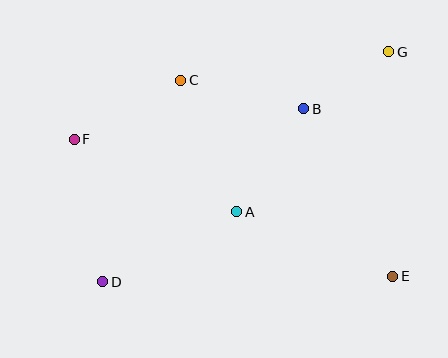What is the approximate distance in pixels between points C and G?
The distance between C and G is approximately 210 pixels.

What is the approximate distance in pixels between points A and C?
The distance between A and C is approximately 143 pixels.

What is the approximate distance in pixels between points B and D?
The distance between B and D is approximately 265 pixels.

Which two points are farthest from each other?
Points D and G are farthest from each other.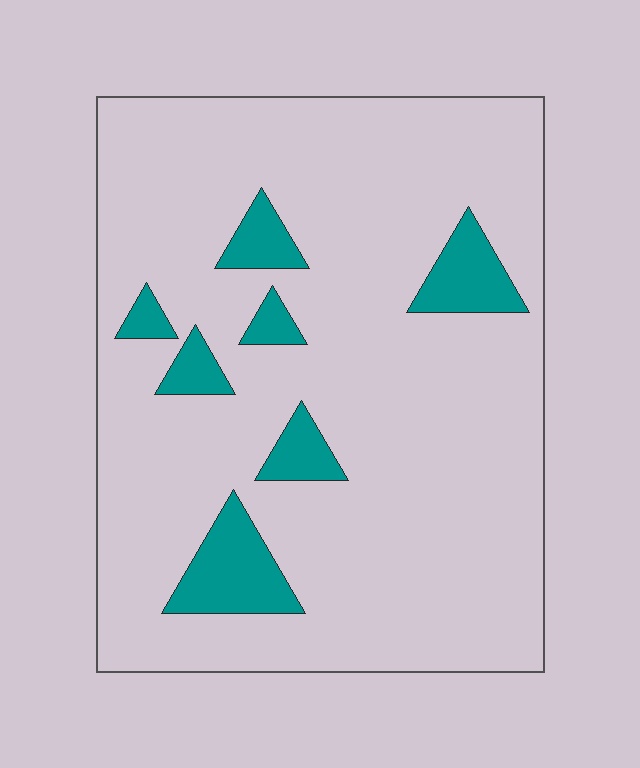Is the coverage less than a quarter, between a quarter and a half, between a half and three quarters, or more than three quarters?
Less than a quarter.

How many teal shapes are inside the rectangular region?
7.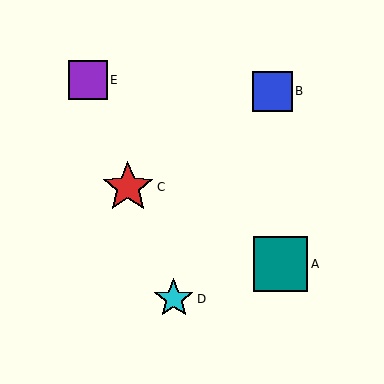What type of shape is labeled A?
Shape A is a teal square.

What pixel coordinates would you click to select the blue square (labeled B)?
Click at (272, 91) to select the blue square B.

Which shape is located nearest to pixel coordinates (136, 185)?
The red star (labeled C) at (128, 187) is nearest to that location.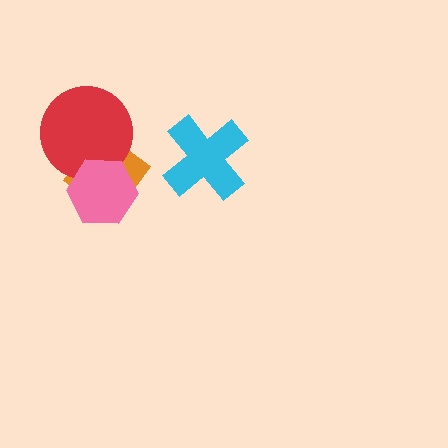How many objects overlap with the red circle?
2 objects overlap with the red circle.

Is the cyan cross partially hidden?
No, no other shape covers it.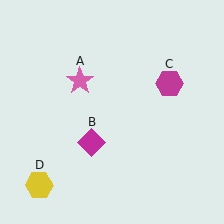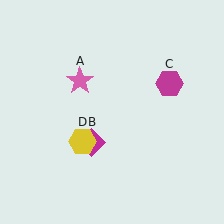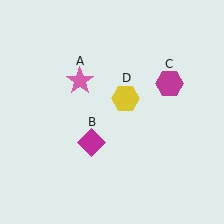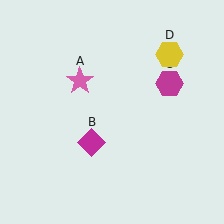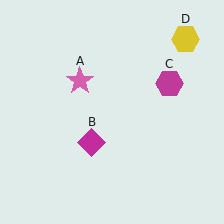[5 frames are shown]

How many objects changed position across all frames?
1 object changed position: yellow hexagon (object D).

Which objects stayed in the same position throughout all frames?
Pink star (object A) and magenta diamond (object B) and magenta hexagon (object C) remained stationary.